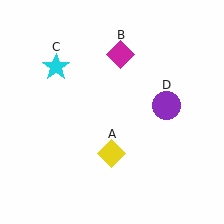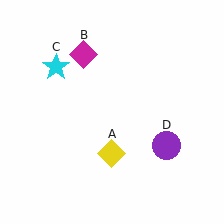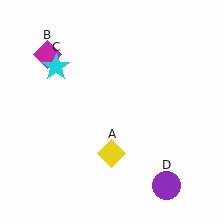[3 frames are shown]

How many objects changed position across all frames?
2 objects changed position: magenta diamond (object B), purple circle (object D).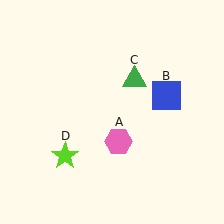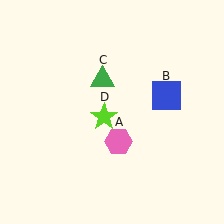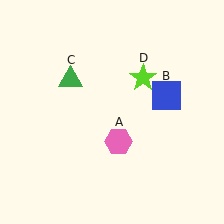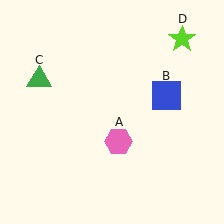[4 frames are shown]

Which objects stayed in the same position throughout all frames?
Pink hexagon (object A) and blue square (object B) remained stationary.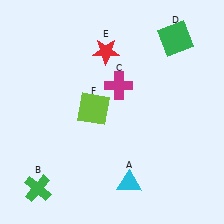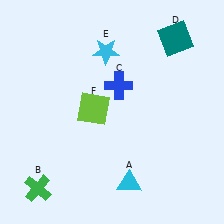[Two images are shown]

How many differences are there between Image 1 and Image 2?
There are 3 differences between the two images.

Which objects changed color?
C changed from magenta to blue. D changed from green to teal. E changed from red to cyan.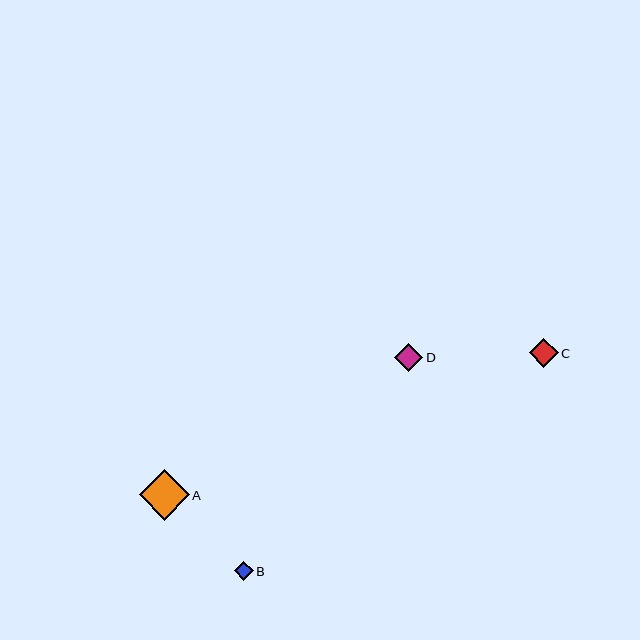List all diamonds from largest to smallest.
From largest to smallest: A, C, D, B.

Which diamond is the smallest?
Diamond B is the smallest with a size of approximately 19 pixels.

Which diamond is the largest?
Diamond A is the largest with a size of approximately 50 pixels.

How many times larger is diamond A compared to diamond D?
Diamond A is approximately 1.8 times the size of diamond D.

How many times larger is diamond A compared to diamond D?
Diamond A is approximately 1.8 times the size of diamond D.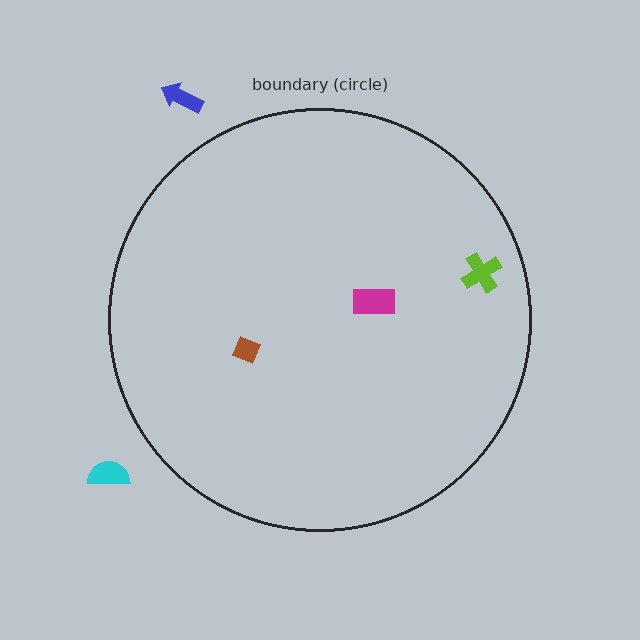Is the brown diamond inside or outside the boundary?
Inside.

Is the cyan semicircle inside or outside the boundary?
Outside.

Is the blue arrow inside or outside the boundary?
Outside.